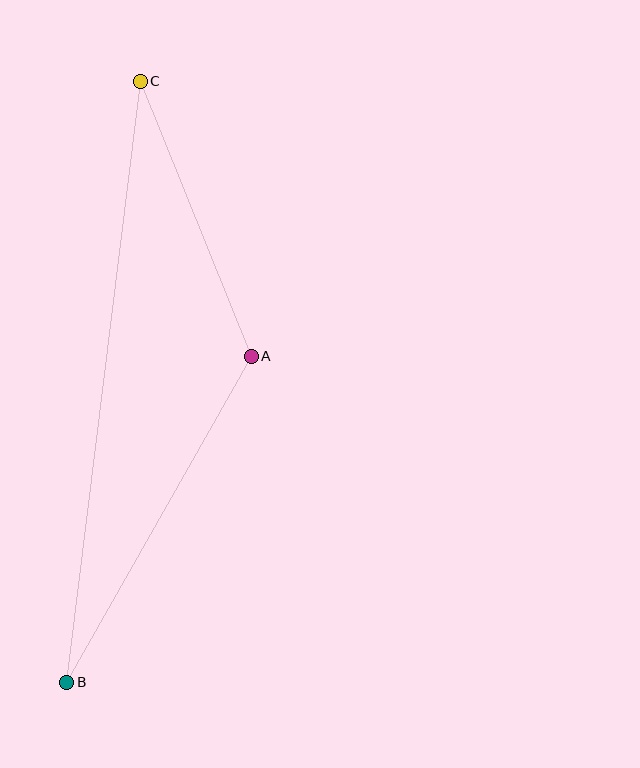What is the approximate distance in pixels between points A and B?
The distance between A and B is approximately 374 pixels.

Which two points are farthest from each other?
Points B and C are farthest from each other.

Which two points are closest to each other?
Points A and C are closest to each other.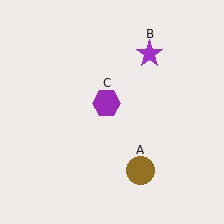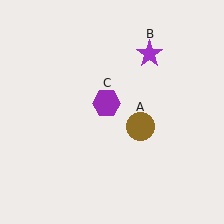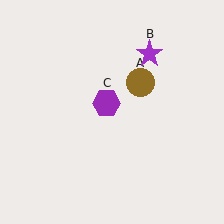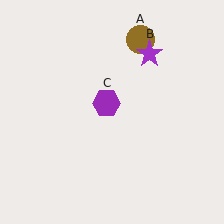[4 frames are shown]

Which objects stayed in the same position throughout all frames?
Purple star (object B) and purple hexagon (object C) remained stationary.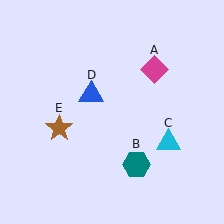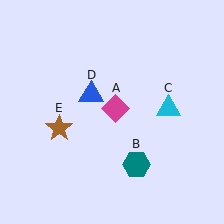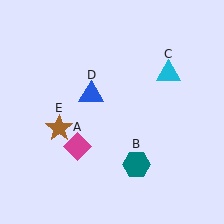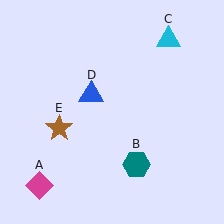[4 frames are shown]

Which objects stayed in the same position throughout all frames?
Teal hexagon (object B) and blue triangle (object D) and brown star (object E) remained stationary.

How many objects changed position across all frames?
2 objects changed position: magenta diamond (object A), cyan triangle (object C).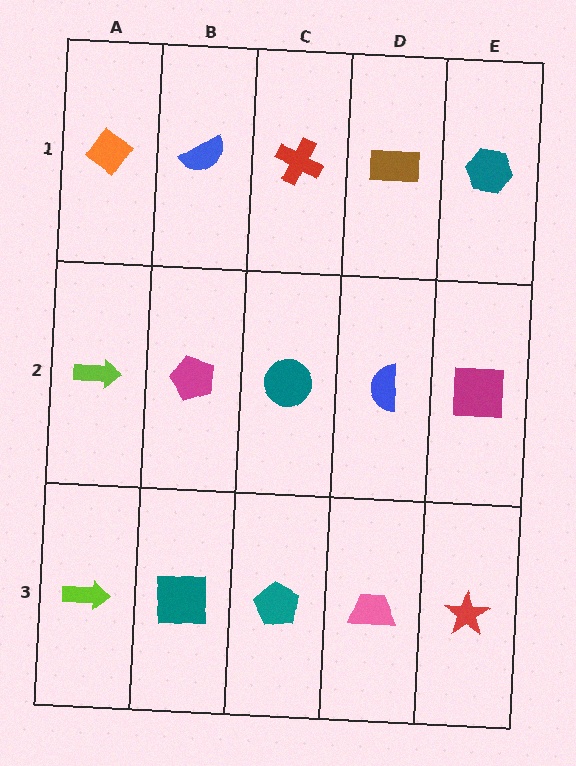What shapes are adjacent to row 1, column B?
A magenta pentagon (row 2, column B), an orange diamond (row 1, column A), a red cross (row 1, column C).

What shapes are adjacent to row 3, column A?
A lime arrow (row 2, column A), a teal square (row 3, column B).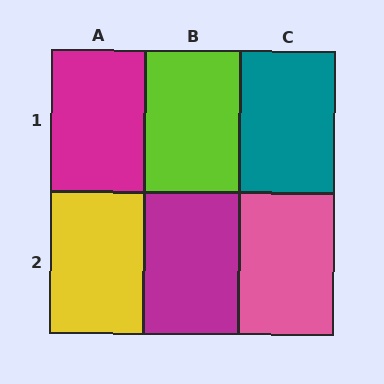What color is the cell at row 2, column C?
Pink.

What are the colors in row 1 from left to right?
Magenta, lime, teal.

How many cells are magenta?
2 cells are magenta.